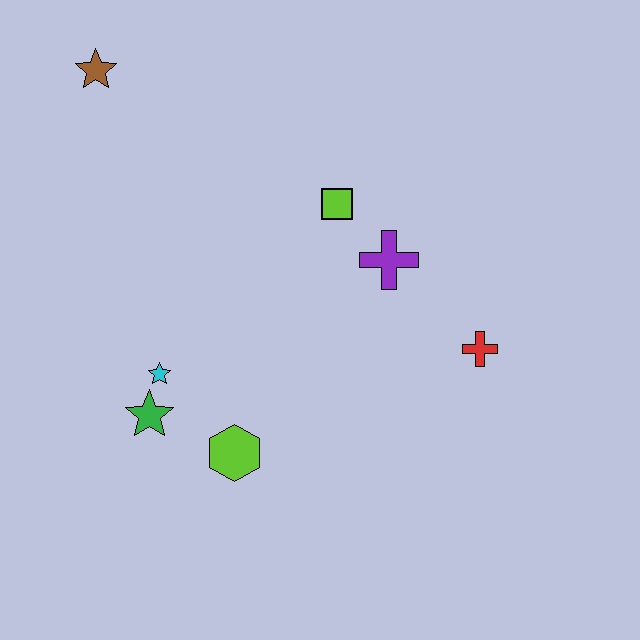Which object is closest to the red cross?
The purple cross is closest to the red cross.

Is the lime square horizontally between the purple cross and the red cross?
No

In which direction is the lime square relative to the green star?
The lime square is above the green star.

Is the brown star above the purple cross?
Yes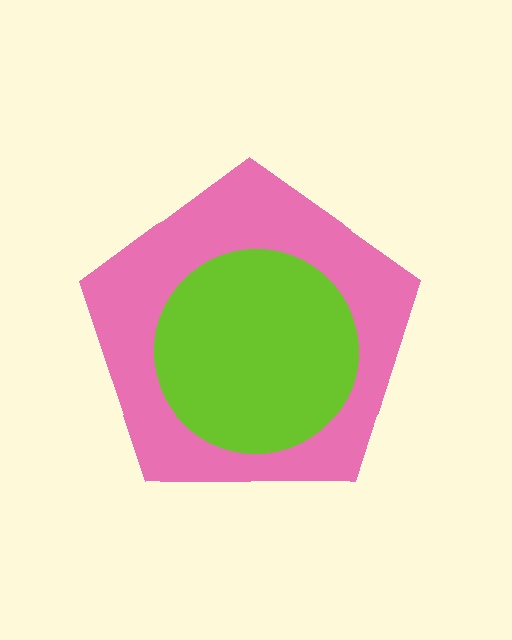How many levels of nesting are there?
2.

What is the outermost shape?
The pink pentagon.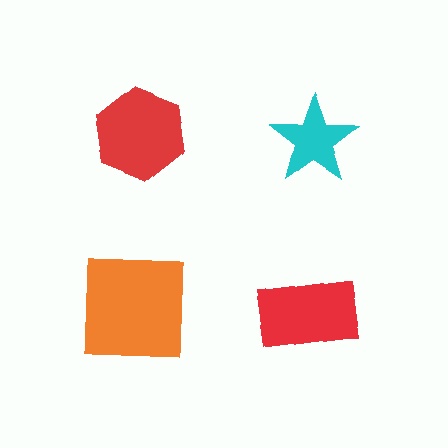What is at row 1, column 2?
A cyan star.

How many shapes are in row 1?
2 shapes.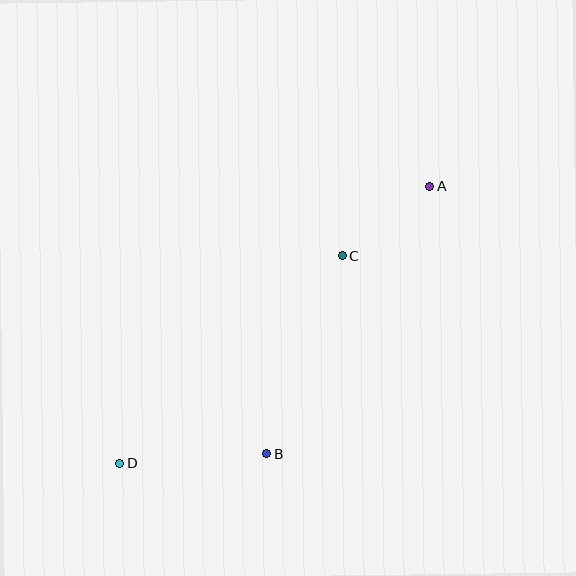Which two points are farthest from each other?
Points A and D are farthest from each other.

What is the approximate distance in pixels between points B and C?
The distance between B and C is approximately 212 pixels.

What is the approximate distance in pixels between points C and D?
The distance between C and D is approximately 304 pixels.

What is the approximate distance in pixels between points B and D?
The distance between B and D is approximately 147 pixels.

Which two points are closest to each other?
Points A and C are closest to each other.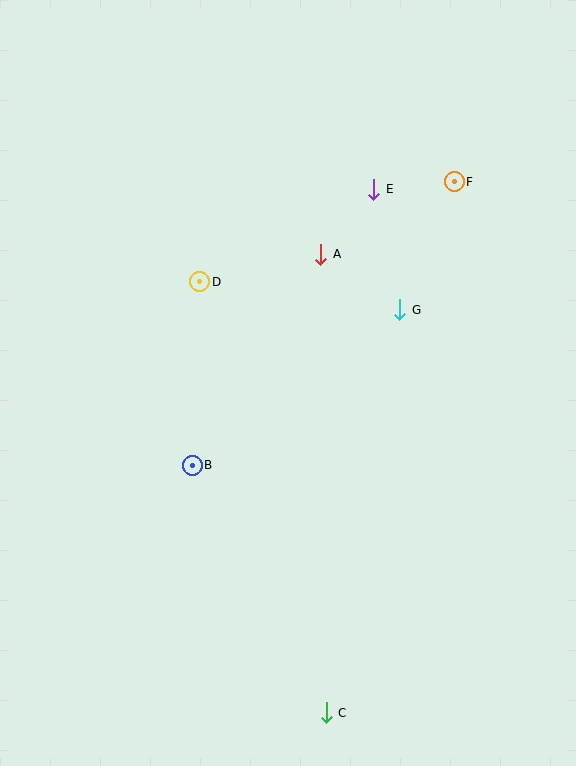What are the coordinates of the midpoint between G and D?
The midpoint between G and D is at (300, 296).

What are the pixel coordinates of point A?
Point A is at (321, 254).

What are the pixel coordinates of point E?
Point E is at (374, 189).